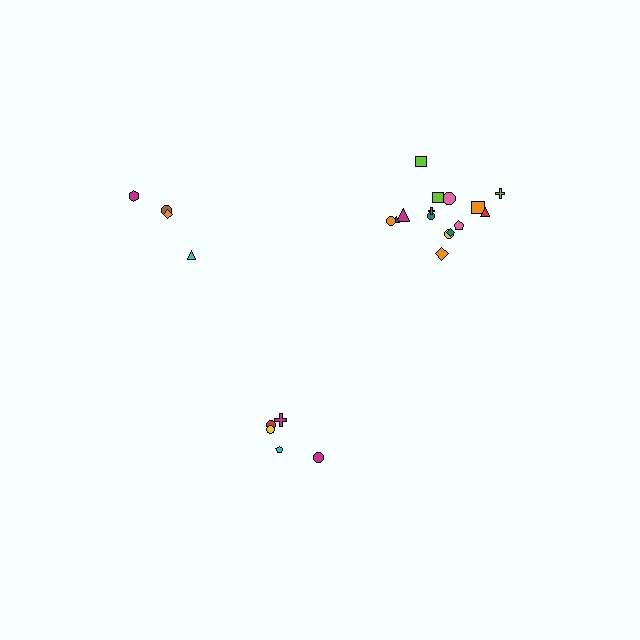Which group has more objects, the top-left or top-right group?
The top-right group.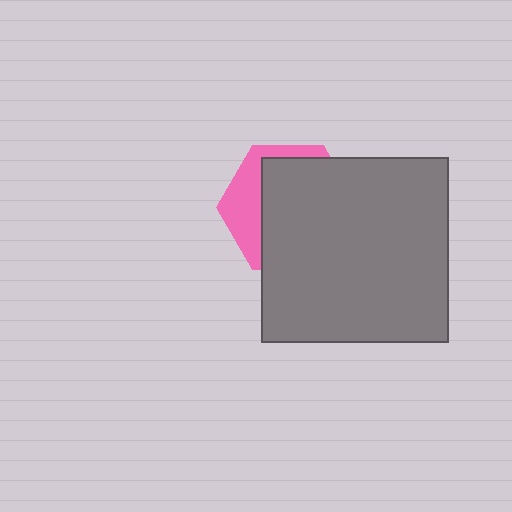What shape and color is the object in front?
The object in front is a gray rectangle.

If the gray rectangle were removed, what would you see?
You would see the complete pink hexagon.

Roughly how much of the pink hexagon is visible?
A small part of it is visible (roughly 31%).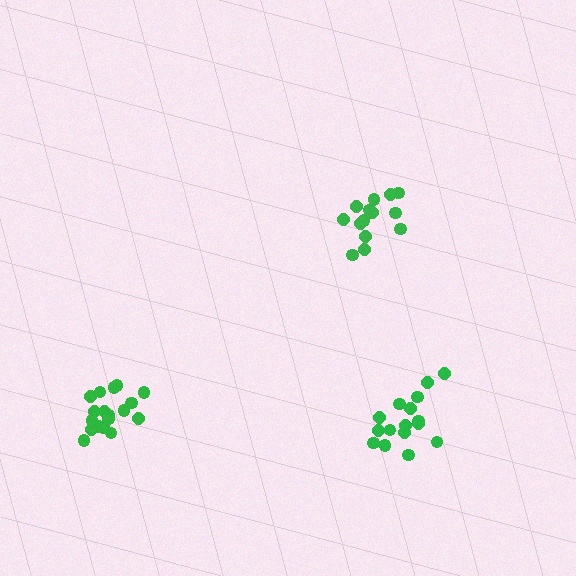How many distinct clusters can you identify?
There are 3 distinct clusters.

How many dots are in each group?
Group 1: 18 dots, Group 2: 16 dots, Group 3: 14 dots (48 total).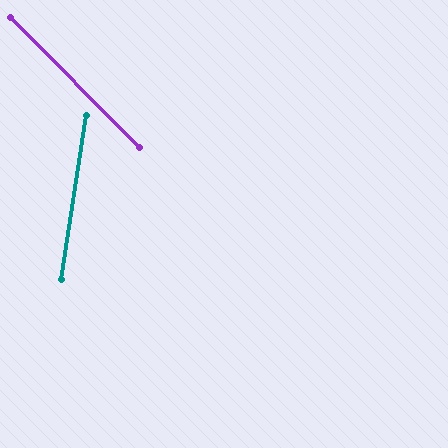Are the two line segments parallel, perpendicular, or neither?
Neither parallel nor perpendicular — they differ by about 53°.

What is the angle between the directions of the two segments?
Approximately 53 degrees.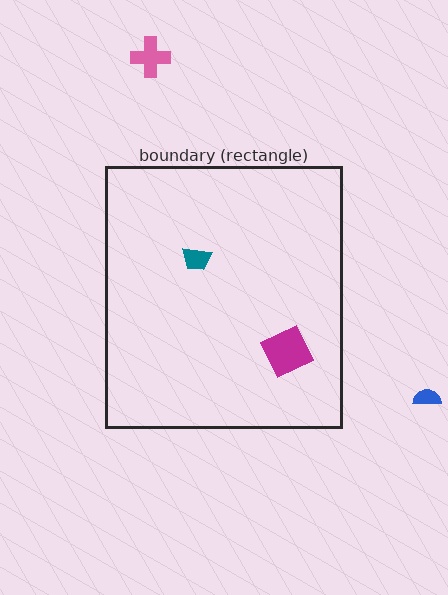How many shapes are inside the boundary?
2 inside, 2 outside.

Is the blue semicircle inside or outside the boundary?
Outside.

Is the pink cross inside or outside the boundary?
Outside.